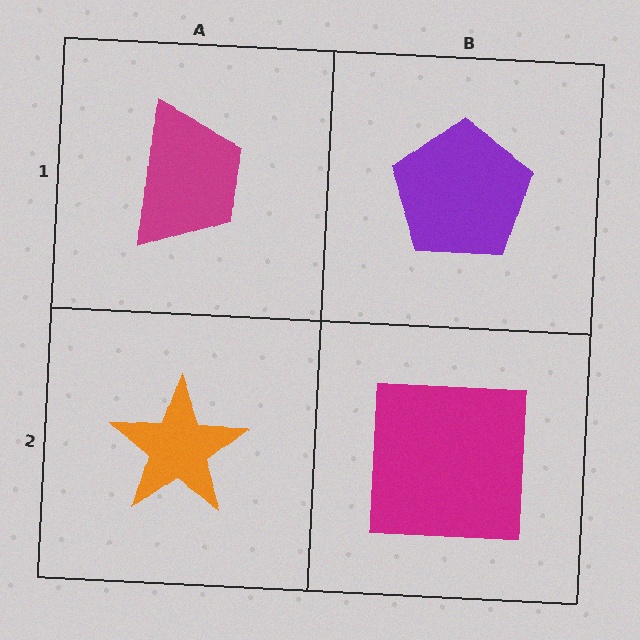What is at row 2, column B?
A magenta square.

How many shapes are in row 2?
2 shapes.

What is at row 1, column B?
A purple pentagon.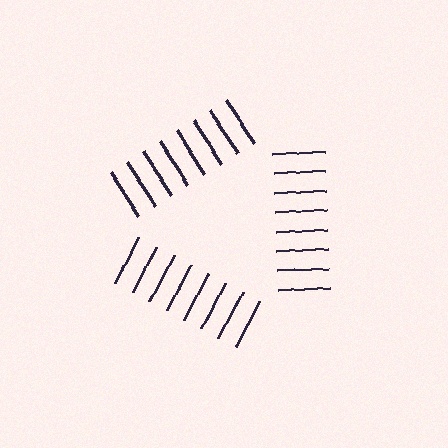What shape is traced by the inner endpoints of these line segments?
An illusory triangle — the line segments terminate on its edges but no continuous stroke is drawn.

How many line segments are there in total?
24 — 8 along each of the 3 edges.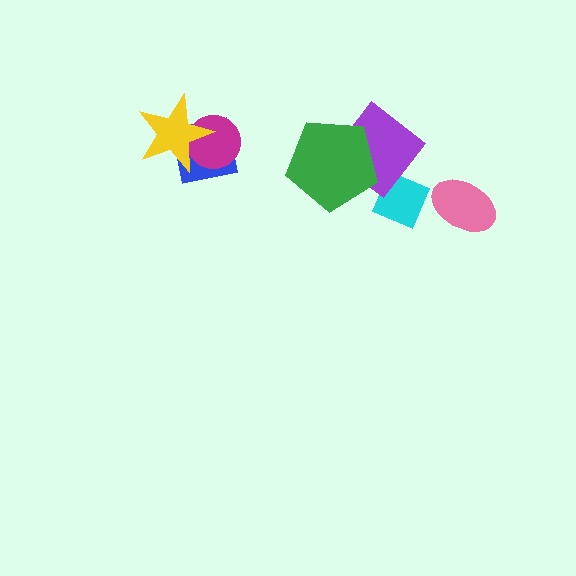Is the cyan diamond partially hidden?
Yes, it is partially covered by another shape.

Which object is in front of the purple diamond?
The green pentagon is in front of the purple diamond.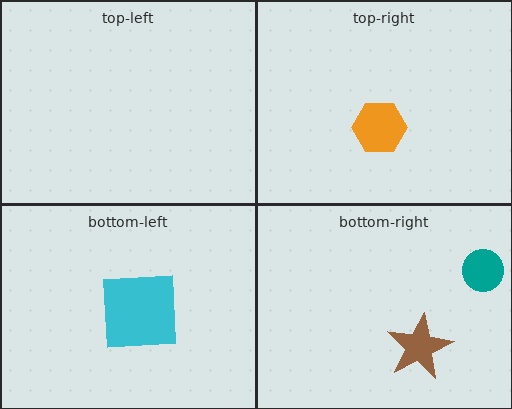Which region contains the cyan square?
The bottom-left region.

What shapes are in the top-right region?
The orange hexagon.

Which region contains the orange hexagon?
The top-right region.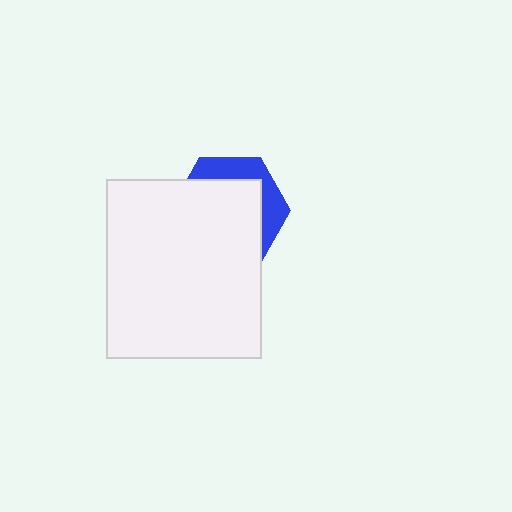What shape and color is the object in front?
The object in front is a white rectangle.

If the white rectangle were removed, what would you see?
You would see the complete blue hexagon.